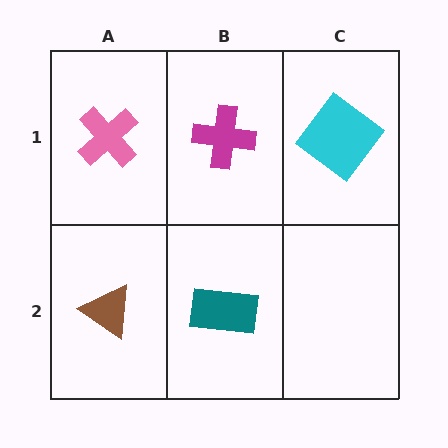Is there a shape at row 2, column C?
No, that cell is empty.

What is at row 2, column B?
A teal rectangle.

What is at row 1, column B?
A magenta cross.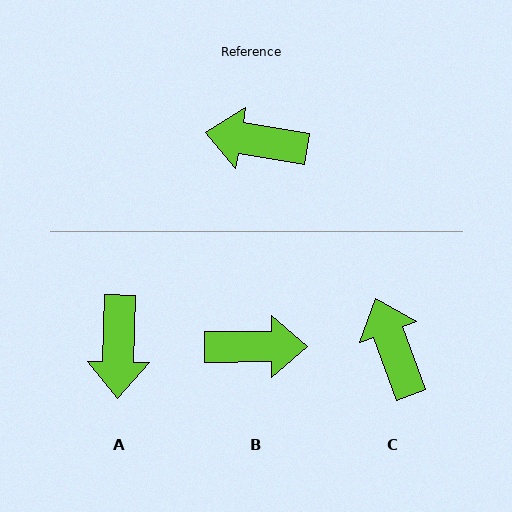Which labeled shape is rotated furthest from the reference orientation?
B, about 170 degrees away.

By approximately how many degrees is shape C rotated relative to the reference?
Approximately 60 degrees clockwise.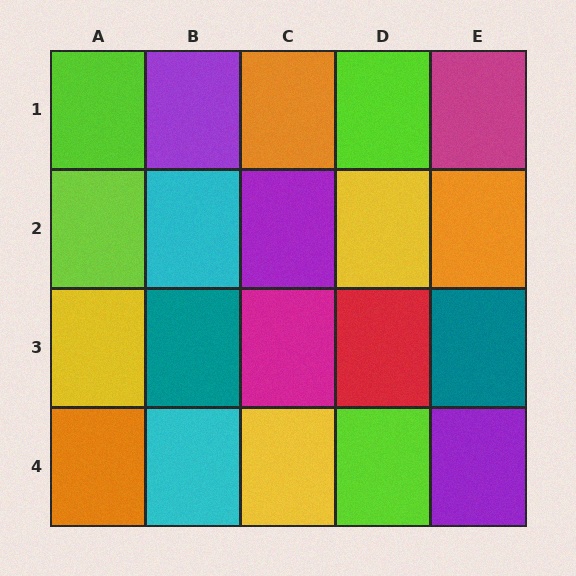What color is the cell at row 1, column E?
Magenta.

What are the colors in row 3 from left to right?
Yellow, teal, magenta, red, teal.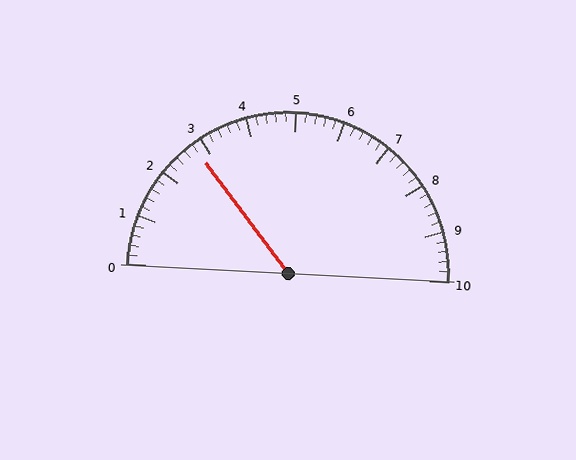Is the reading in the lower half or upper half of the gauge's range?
The reading is in the lower half of the range (0 to 10).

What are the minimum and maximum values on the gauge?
The gauge ranges from 0 to 10.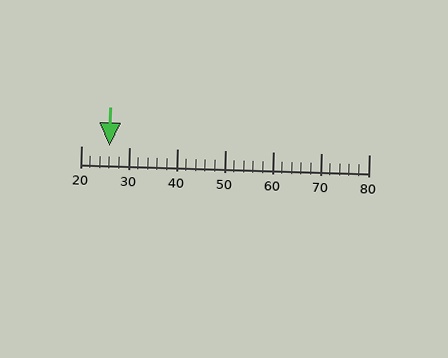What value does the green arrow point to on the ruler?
The green arrow points to approximately 26.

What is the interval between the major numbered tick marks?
The major tick marks are spaced 10 units apart.